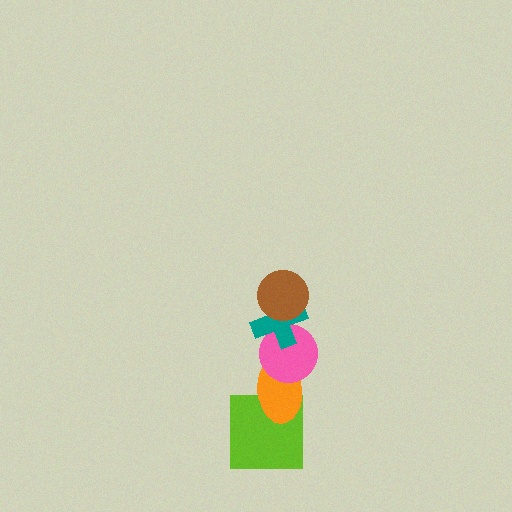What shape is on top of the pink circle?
The teal cross is on top of the pink circle.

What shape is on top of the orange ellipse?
The pink circle is on top of the orange ellipse.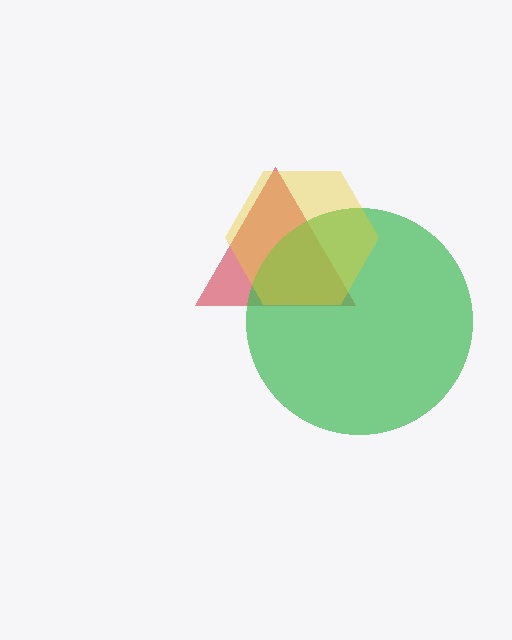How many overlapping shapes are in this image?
There are 3 overlapping shapes in the image.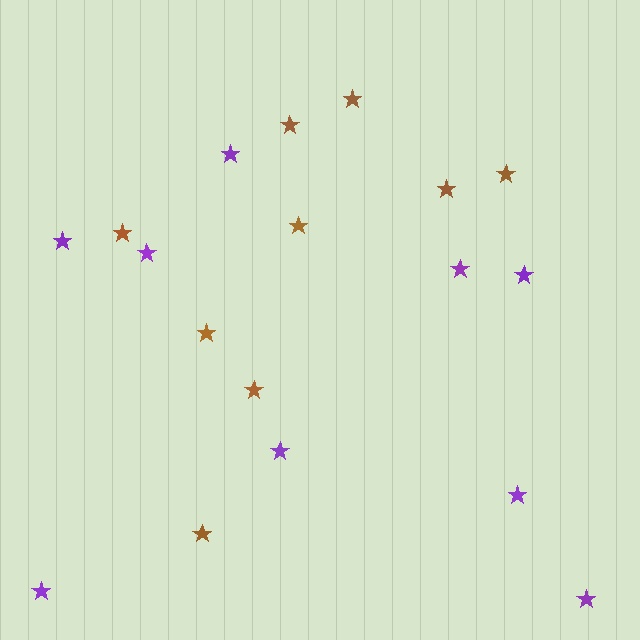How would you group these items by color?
There are 2 groups: one group of brown stars (9) and one group of purple stars (9).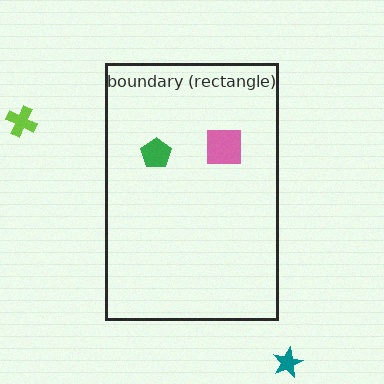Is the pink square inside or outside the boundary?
Inside.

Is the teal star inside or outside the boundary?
Outside.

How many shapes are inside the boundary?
2 inside, 2 outside.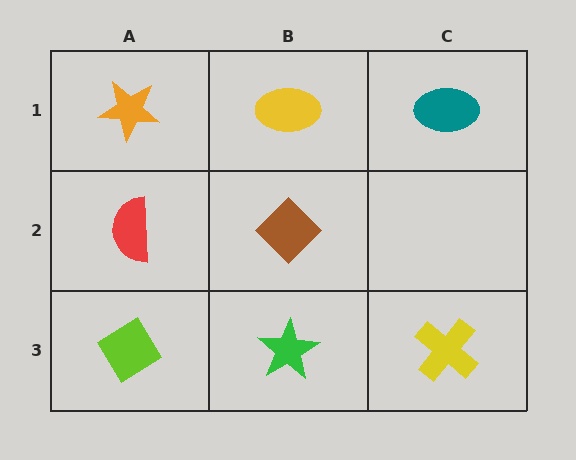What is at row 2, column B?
A brown diamond.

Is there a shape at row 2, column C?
No, that cell is empty.